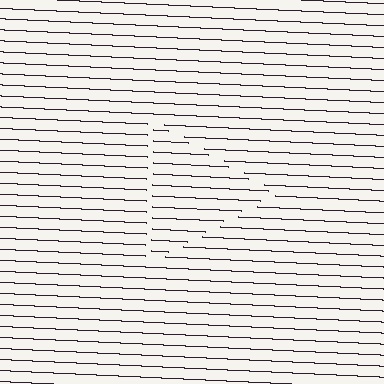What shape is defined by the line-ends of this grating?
An illusory triangle. The interior of the shape contains the same grating, shifted by half a period — the contour is defined by the phase discontinuity where line-ends from the inner and outer gratings abut.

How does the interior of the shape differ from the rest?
The interior of the shape contains the same grating, shifted by half a period — the contour is defined by the phase discontinuity where line-ends from the inner and outer gratings abut.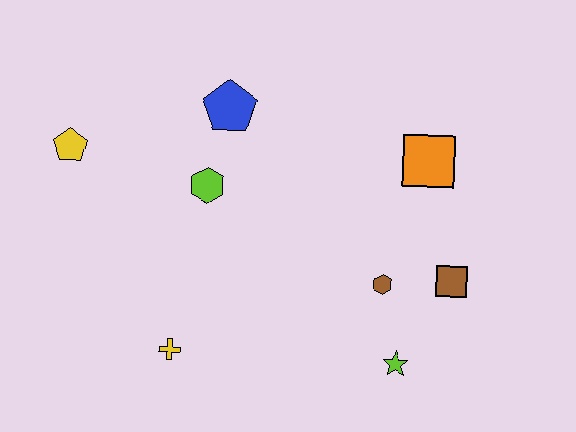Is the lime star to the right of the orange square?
No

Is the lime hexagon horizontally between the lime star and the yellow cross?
Yes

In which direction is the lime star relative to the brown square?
The lime star is below the brown square.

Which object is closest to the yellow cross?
The lime hexagon is closest to the yellow cross.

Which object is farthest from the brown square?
The yellow pentagon is farthest from the brown square.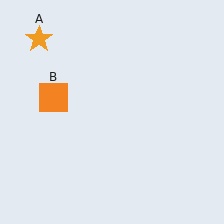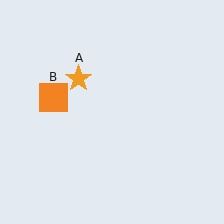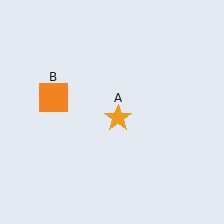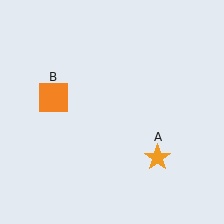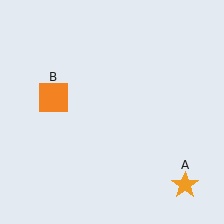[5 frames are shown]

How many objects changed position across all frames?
1 object changed position: orange star (object A).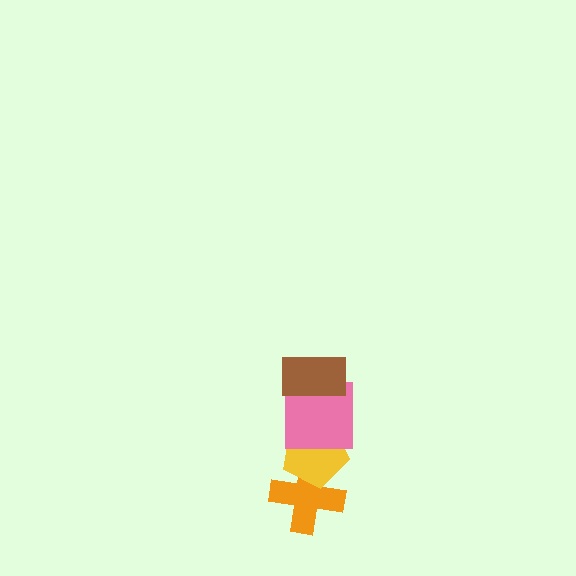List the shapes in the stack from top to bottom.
From top to bottom: the brown rectangle, the pink square, the yellow pentagon, the orange cross.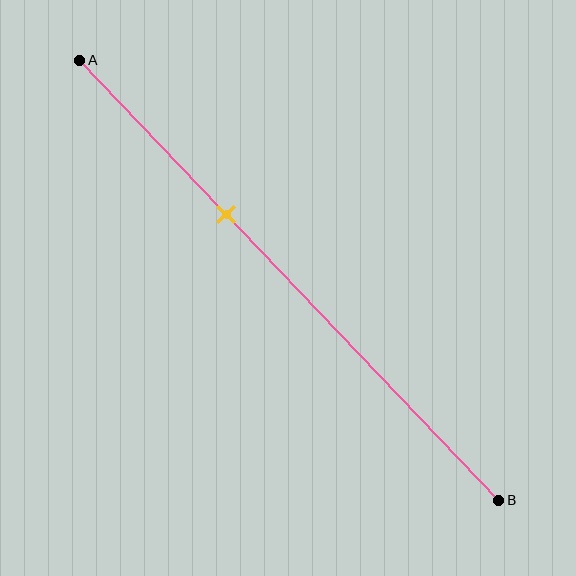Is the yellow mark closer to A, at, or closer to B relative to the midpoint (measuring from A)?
The yellow mark is closer to point A than the midpoint of segment AB.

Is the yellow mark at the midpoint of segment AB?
No, the mark is at about 35% from A, not at the 50% midpoint.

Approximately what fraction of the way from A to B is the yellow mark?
The yellow mark is approximately 35% of the way from A to B.